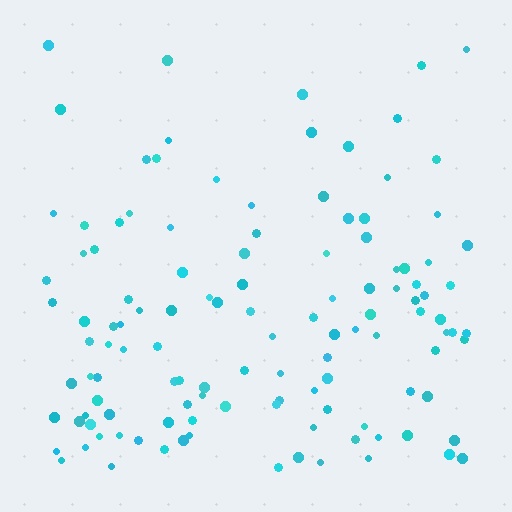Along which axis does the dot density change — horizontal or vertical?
Vertical.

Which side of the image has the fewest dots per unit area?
The top.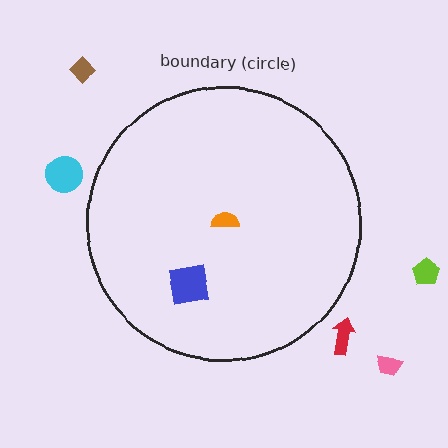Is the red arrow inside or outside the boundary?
Outside.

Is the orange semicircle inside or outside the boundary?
Inside.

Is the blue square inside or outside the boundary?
Inside.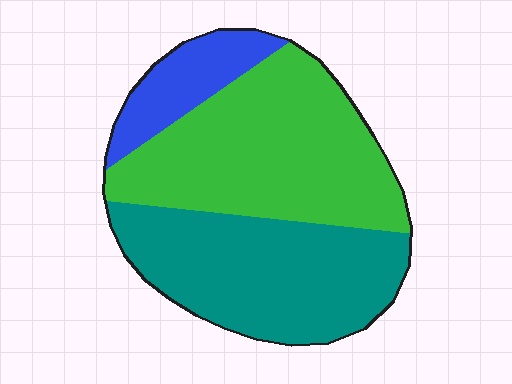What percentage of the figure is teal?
Teal takes up between a third and a half of the figure.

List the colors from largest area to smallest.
From largest to smallest: green, teal, blue.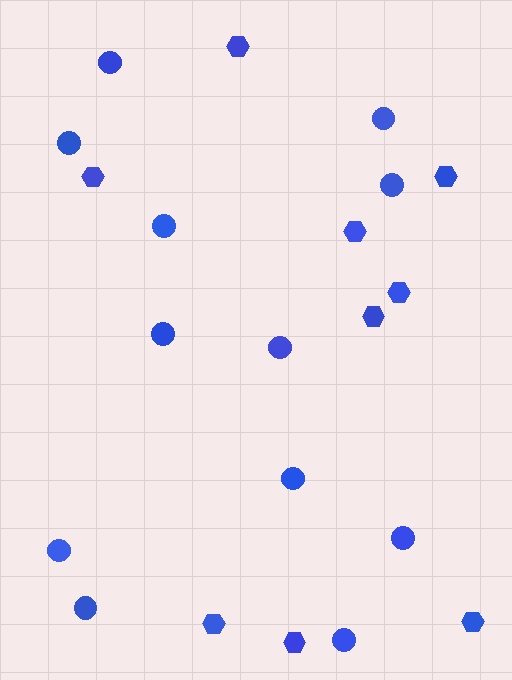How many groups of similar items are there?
There are 2 groups: one group of hexagons (9) and one group of circles (12).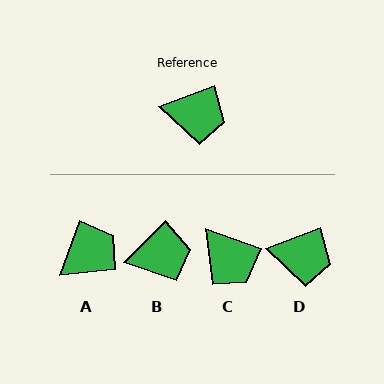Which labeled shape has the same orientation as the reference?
D.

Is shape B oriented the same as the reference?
No, it is off by about 25 degrees.